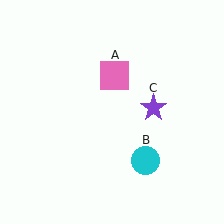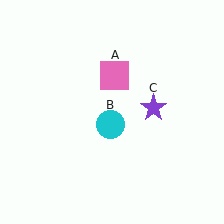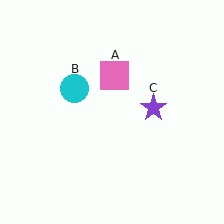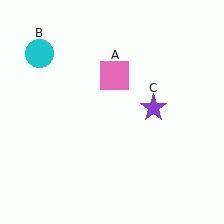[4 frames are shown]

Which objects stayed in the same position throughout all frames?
Pink square (object A) and purple star (object C) remained stationary.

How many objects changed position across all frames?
1 object changed position: cyan circle (object B).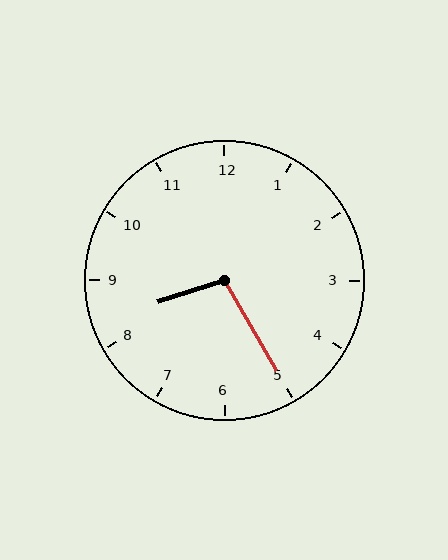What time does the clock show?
8:25.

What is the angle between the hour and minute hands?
Approximately 102 degrees.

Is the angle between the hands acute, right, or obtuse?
It is obtuse.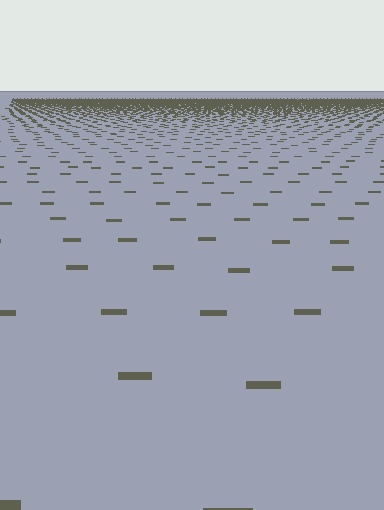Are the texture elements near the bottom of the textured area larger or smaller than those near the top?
Larger. Near the bottom, elements are closer to the viewer and appear at a bigger on-screen size.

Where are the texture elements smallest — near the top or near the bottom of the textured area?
Near the top.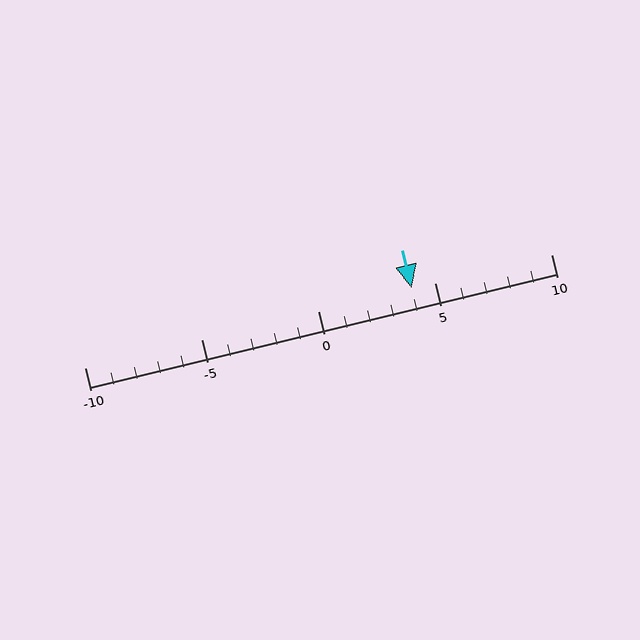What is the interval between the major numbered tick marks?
The major tick marks are spaced 5 units apart.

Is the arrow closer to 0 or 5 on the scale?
The arrow is closer to 5.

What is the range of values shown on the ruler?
The ruler shows values from -10 to 10.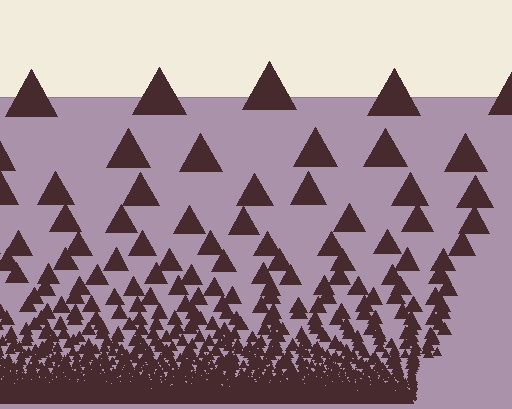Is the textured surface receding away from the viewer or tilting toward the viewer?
The surface appears to tilt toward the viewer. Texture elements get larger and sparser toward the top.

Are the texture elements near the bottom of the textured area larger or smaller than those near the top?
Smaller. The gradient is inverted — elements near the bottom are smaller and denser.